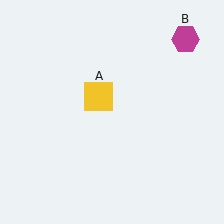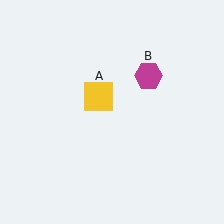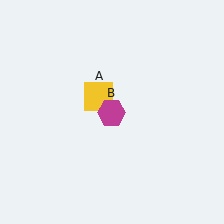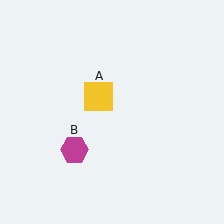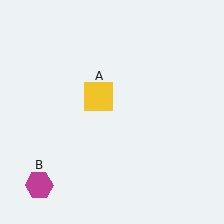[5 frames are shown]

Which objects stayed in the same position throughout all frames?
Yellow square (object A) remained stationary.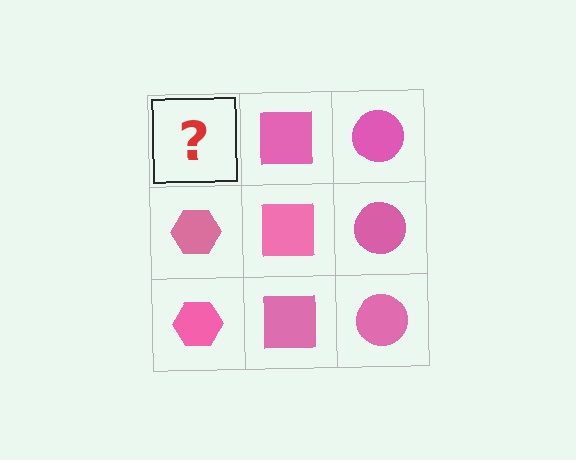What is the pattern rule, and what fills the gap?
The rule is that each column has a consistent shape. The gap should be filled with a pink hexagon.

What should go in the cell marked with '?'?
The missing cell should contain a pink hexagon.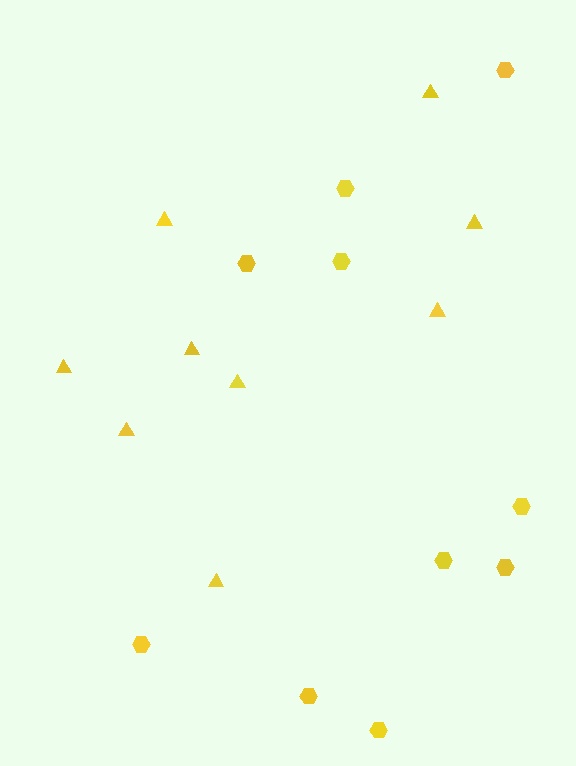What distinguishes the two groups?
There are 2 groups: one group of hexagons (10) and one group of triangles (9).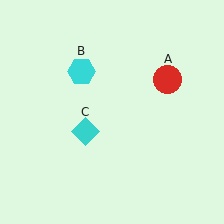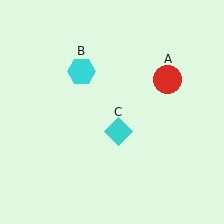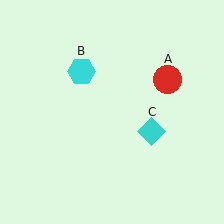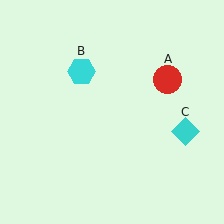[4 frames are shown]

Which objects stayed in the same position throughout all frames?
Red circle (object A) and cyan hexagon (object B) remained stationary.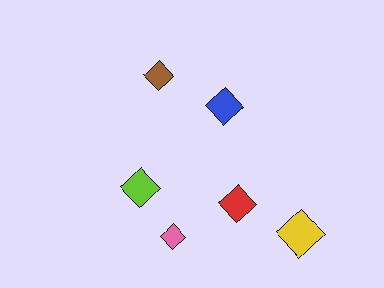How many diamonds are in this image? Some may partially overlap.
There are 6 diamonds.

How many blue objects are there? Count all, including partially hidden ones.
There is 1 blue object.